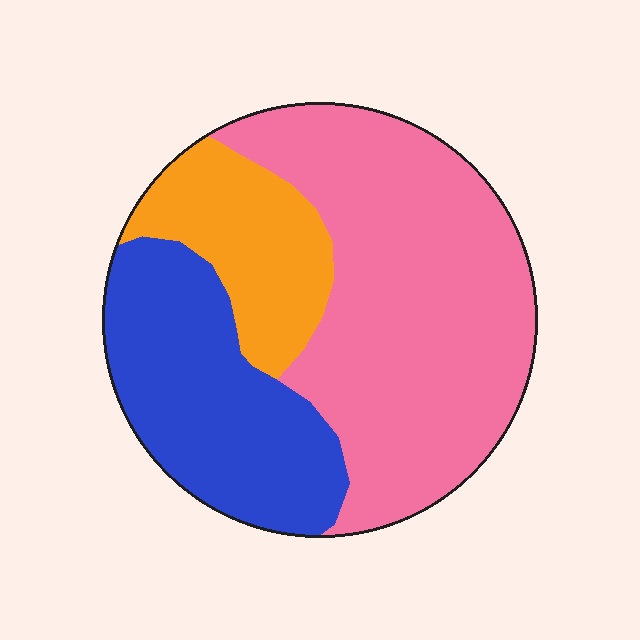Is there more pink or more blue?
Pink.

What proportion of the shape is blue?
Blue covers 29% of the shape.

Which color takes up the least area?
Orange, at roughly 20%.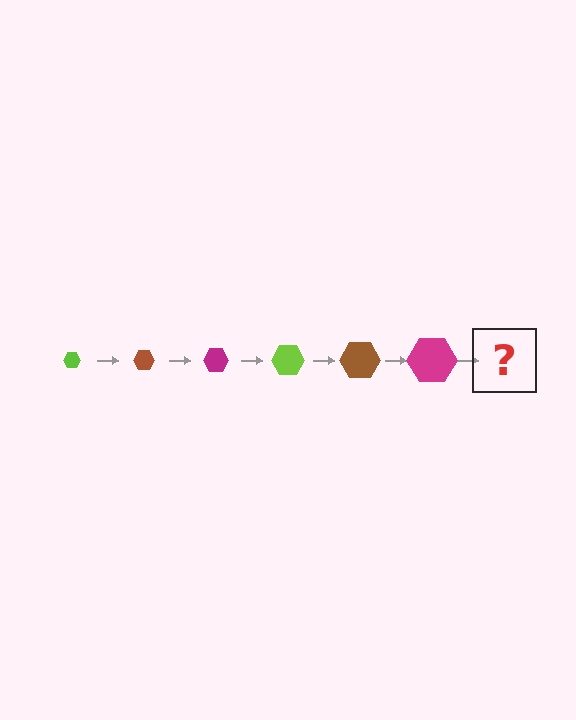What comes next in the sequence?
The next element should be a lime hexagon, larger than the previous one.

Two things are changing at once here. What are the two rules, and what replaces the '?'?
The two rules are that the hexagon grows larger each step and the color cycles through lime, brown, and magenta. The '?' should be a lime hexagon, larger than the previous one.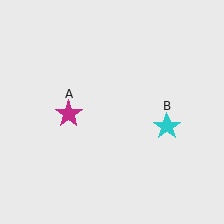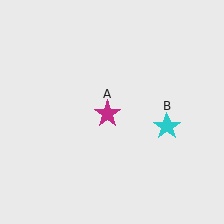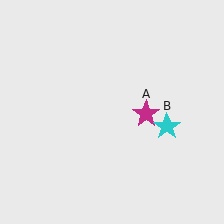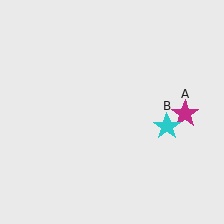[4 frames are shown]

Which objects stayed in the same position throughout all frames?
Cyan star (object B) remained stationary.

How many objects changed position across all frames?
1 object changed position: magenta star (object A).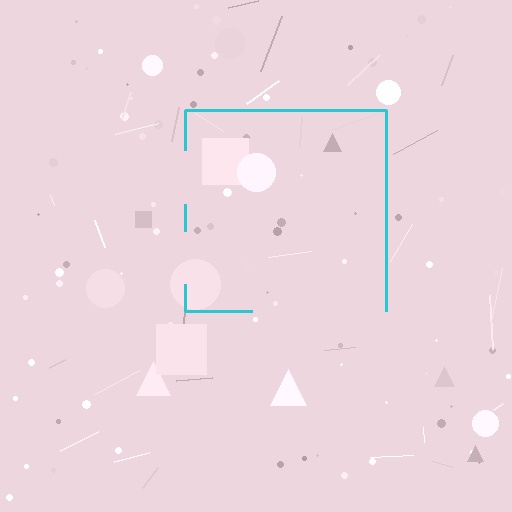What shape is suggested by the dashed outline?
The dashed outline suggests a square.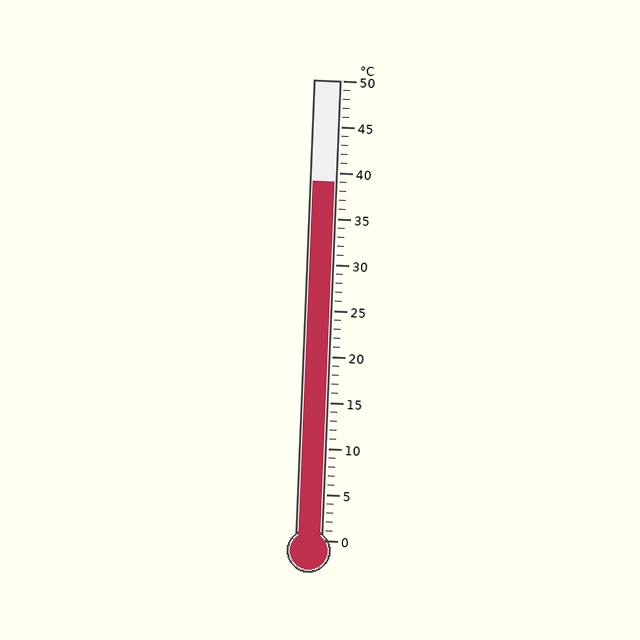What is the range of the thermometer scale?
The thermometer scale ranges from 0°C to 50°C.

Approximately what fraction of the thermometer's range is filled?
The thermometer is filled to approximately 80% of its range.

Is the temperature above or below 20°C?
The temperature is above 20°C.